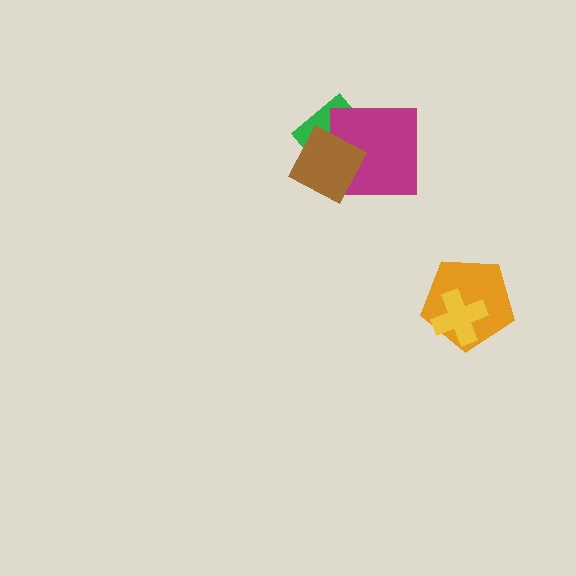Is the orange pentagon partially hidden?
Yes, it is partially covered by another shape.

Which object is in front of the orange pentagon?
The yellow cross is in front of the orange pentagon.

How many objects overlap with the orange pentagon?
1 object overlaps with the orange pentagon.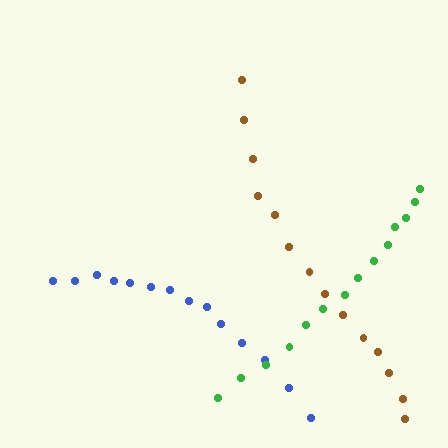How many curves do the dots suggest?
There are 3 distinct paths.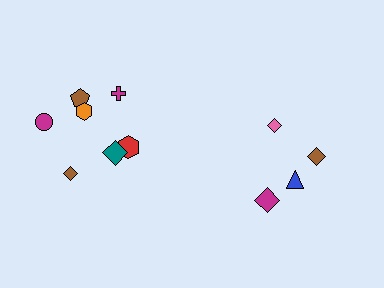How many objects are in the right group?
There are 4 objects.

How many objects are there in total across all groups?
There are 11 objects.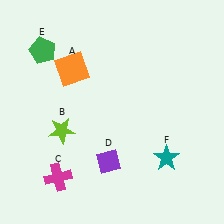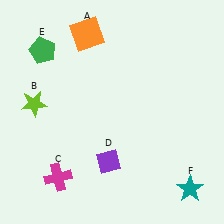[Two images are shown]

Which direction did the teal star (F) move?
The teal star (F) moved down.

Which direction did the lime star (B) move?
The lime star (B) moved left.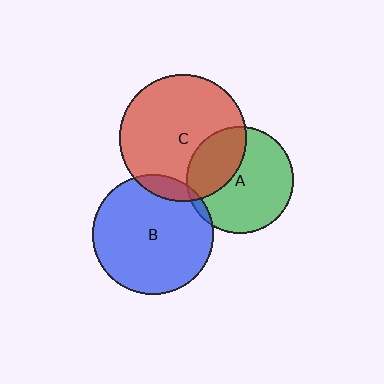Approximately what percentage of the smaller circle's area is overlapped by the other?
Approximately 10%.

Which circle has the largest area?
Circle C (red).